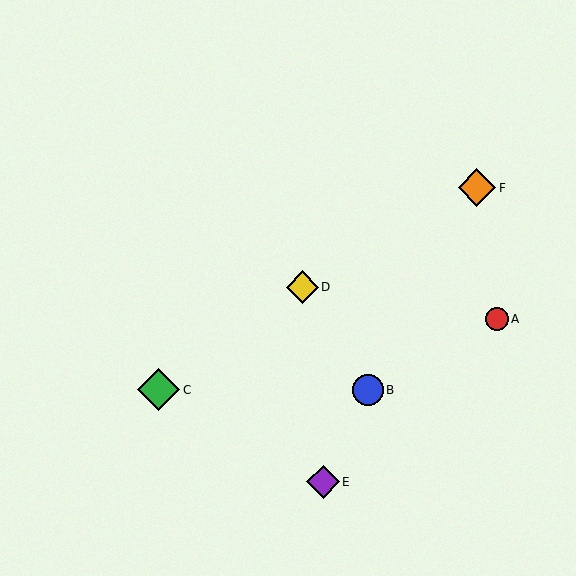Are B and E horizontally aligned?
No, B is at y≈390 and E is at y≈482.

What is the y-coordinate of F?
Object F is at y≈188.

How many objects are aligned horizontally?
2 objects (B, C) are aligned horizontally.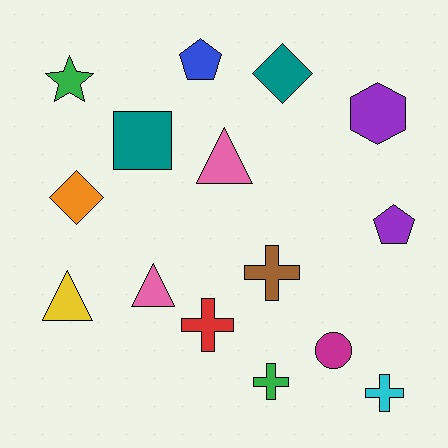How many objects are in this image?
There are 15 objects.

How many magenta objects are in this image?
There is 1 magenta object.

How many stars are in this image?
There is 1 star.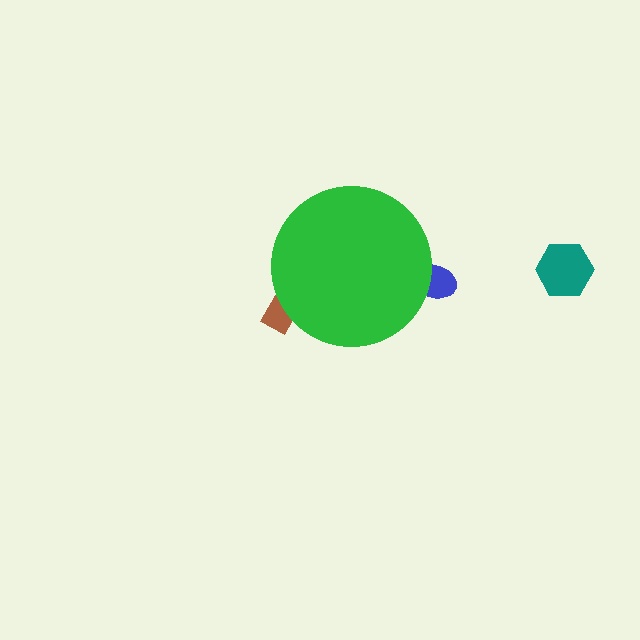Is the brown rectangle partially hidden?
Yes, the brown rectangle is partially hidden behind the green circle.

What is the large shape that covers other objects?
A green circle.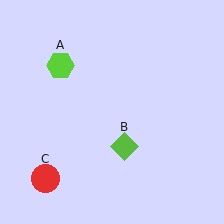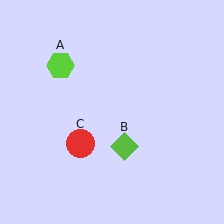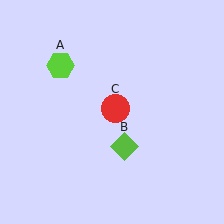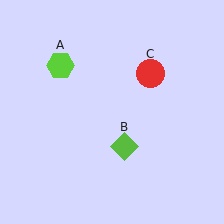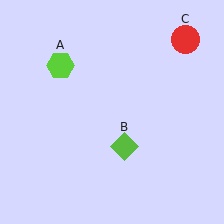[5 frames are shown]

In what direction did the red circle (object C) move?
The red circle (object C) moved up and to the right.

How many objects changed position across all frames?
1 object changed position: red circle (object C).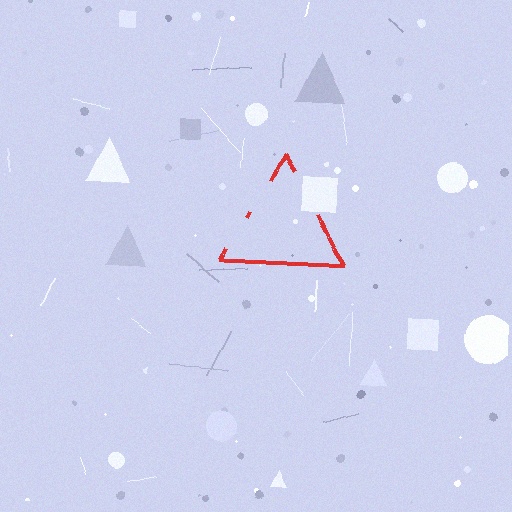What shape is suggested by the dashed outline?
The dashed outline suggests a triangle.